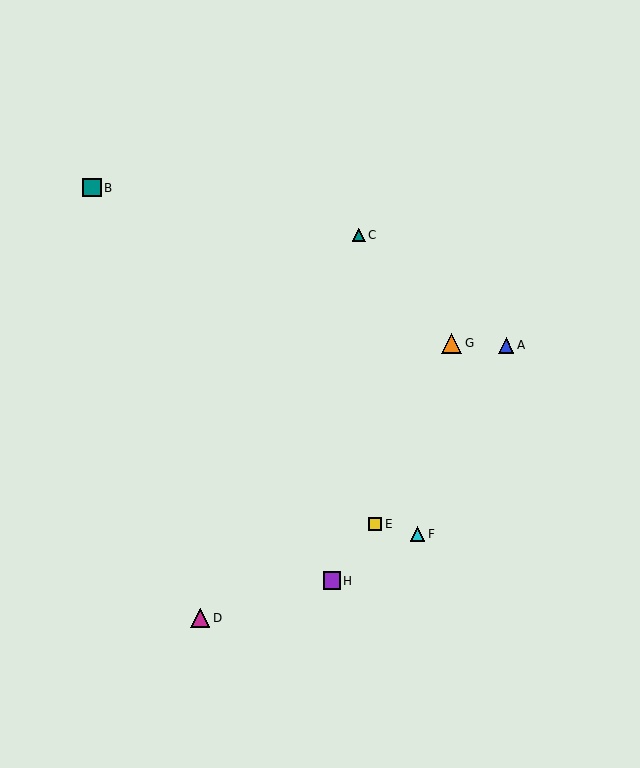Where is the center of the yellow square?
The center of the yellow square is at (375, 524).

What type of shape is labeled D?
Shape D is a magenta triangle.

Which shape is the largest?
The orange triangle (labeled G) is the largest.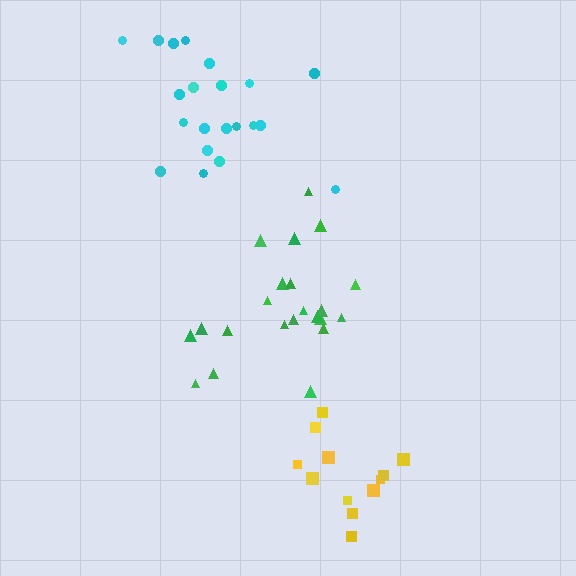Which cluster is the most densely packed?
Green.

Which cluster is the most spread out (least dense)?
Yellow.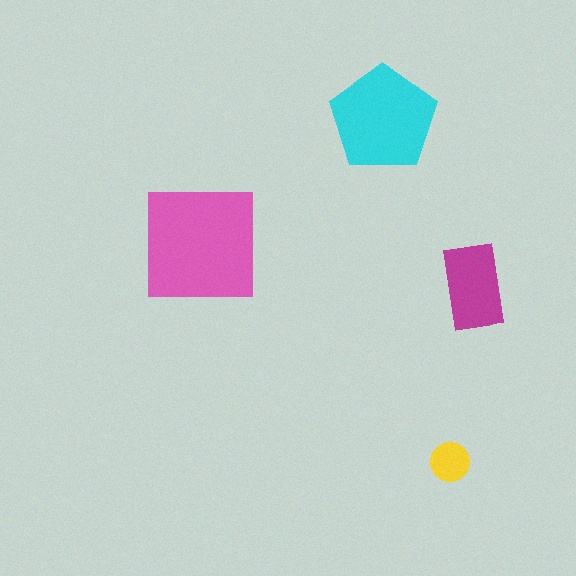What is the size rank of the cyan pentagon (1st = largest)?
2nd.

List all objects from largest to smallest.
The pink square, the cyan pentagon, the magenta rectangle, the yellow circle.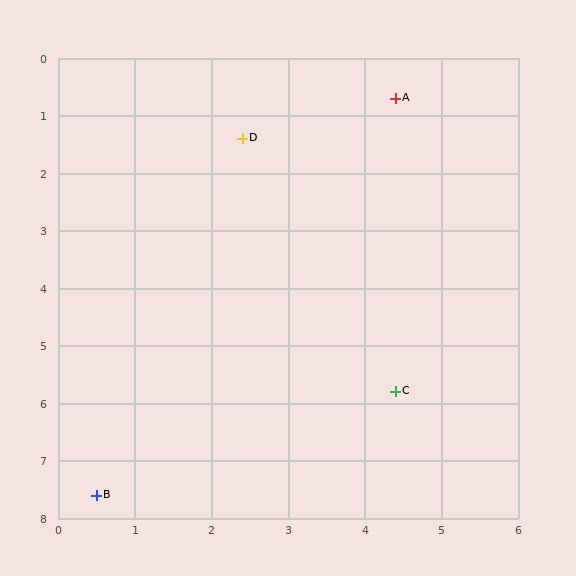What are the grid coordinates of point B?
Point B is at approximately (0.5, 7.6).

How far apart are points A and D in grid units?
Points A and D are about 2.1 grid units apart.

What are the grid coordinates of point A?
Point A is at approximately (4.4, 0.7).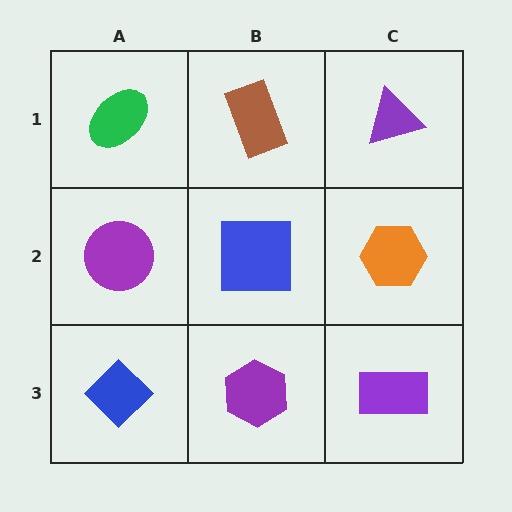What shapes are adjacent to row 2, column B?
A brown rectangle (row 1, column B), a purple hexagon (row 3, column B), a purple circle (row 2, column A), an orange hexagon (row 2, column C).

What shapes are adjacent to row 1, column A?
A purple circle (row 2, column A), a brown rectangle (row 1, column B).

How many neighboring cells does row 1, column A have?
2.